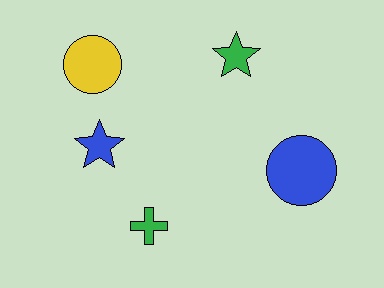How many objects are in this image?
There are 5 objects.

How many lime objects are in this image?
There are no lime objects.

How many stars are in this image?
There are 2 stars.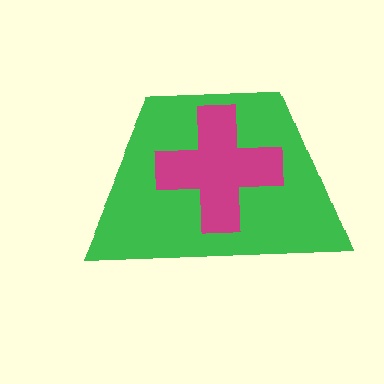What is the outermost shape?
The green trapezoid.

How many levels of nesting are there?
2.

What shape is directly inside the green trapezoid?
The magenta cross.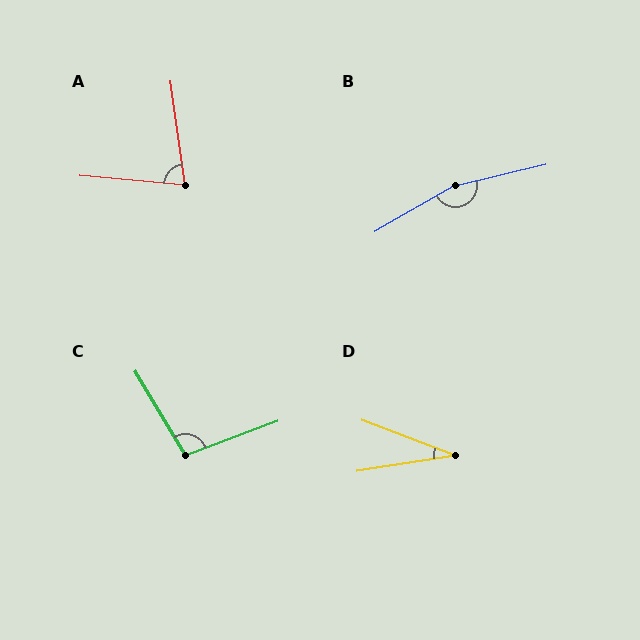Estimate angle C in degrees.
Approximately 100 degrees.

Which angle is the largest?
B, at approximately 163 degrees.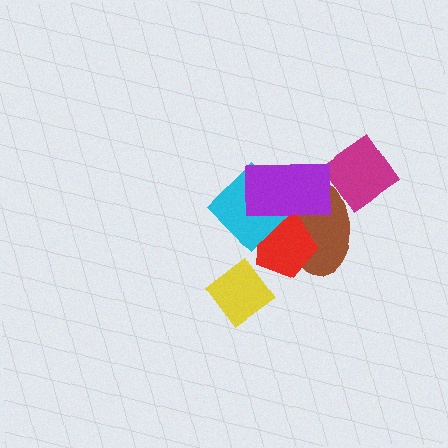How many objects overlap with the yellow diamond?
0 objects overlap with the yellow diamond.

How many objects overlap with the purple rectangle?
3 objects overlap with the purple rectangle.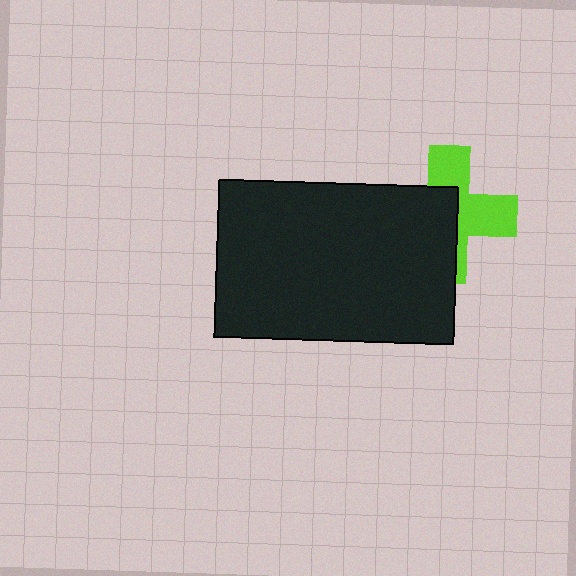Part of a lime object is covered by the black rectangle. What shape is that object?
It is a cross.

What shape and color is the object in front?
The object in front is a black rectangle.